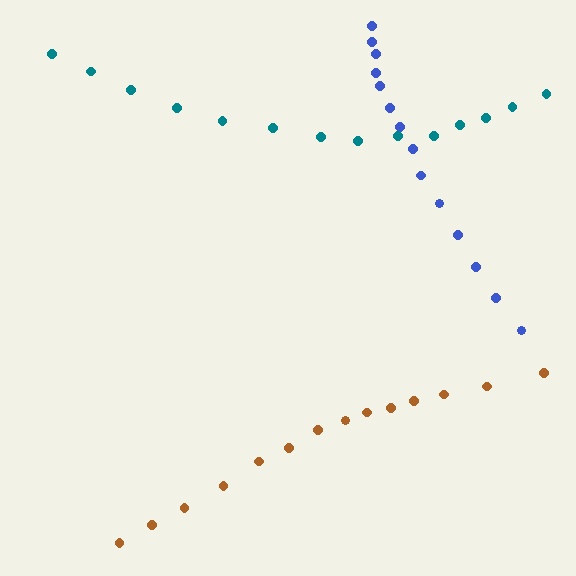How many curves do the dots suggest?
There are 3 distinct paths.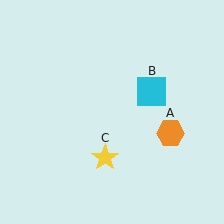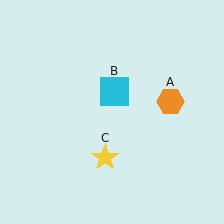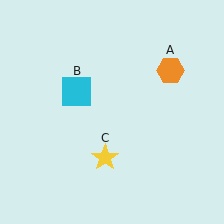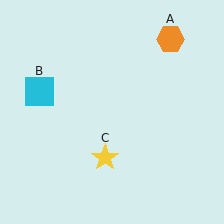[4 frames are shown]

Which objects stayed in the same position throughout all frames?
Yellow star (object C) remained stationary.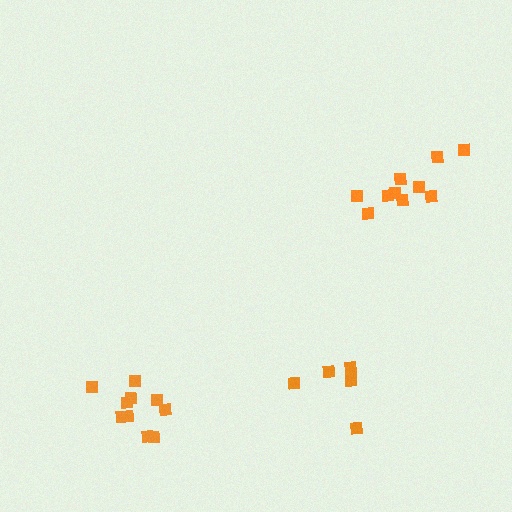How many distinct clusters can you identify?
There are 3 distinct clusters.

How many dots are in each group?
Group 1: 10 dots, Group 2: 10 dots, Group 3: 6 dots (26 total).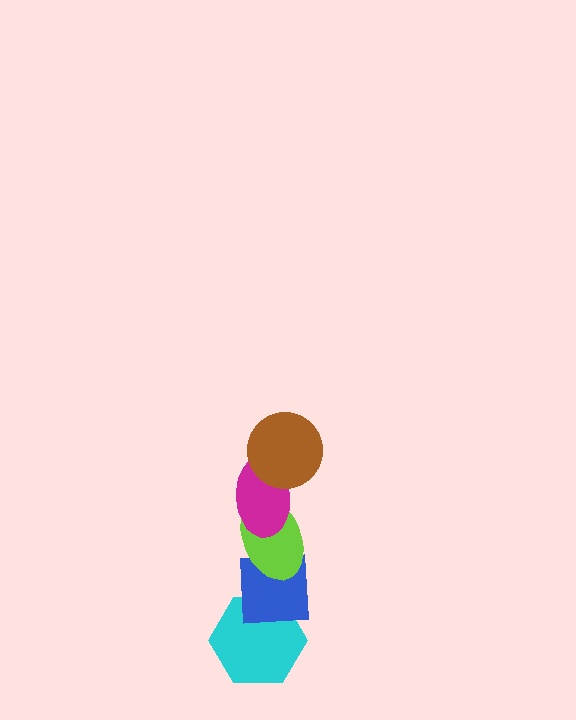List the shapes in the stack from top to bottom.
From top to bottom: the brown circle, the magenta ellipse, the lime ellipse, the blue square, the cyan hexagon.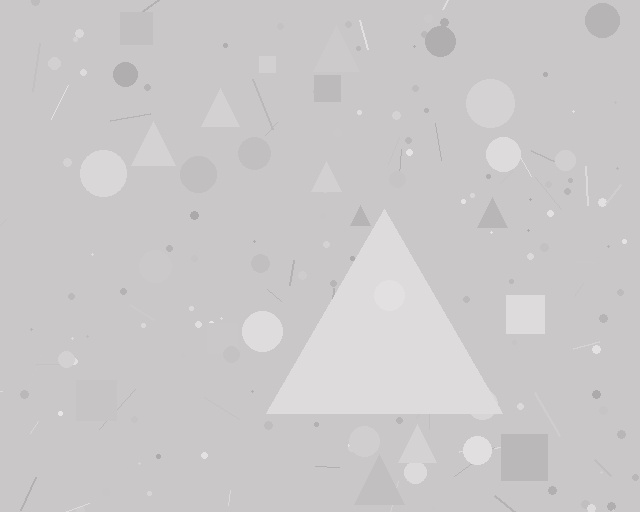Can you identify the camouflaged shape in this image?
The camouflaged shape is a triangle.